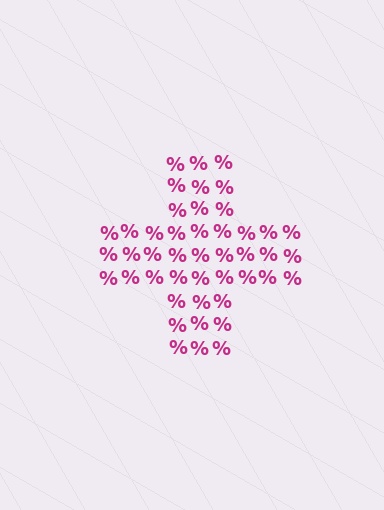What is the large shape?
The large shape is a cross.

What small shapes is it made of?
It is made of small percent signs.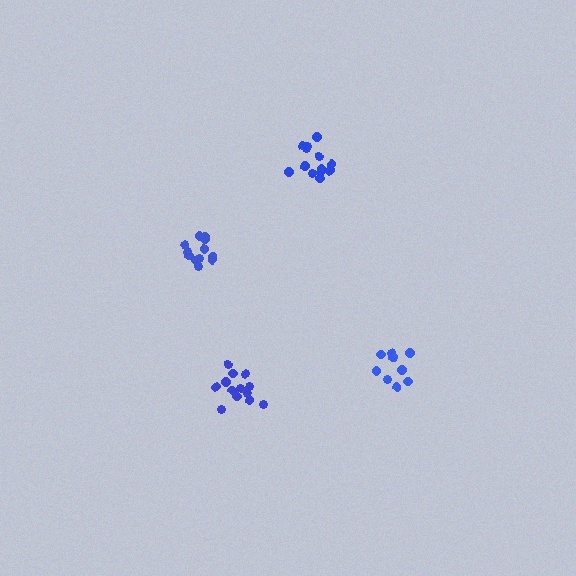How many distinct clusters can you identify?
There are 4 distinct clusters.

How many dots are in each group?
Group 1: 12 dots, Group 2: 9 dots, Group 3: 13 dots, Group 4: 13 dots (47 total).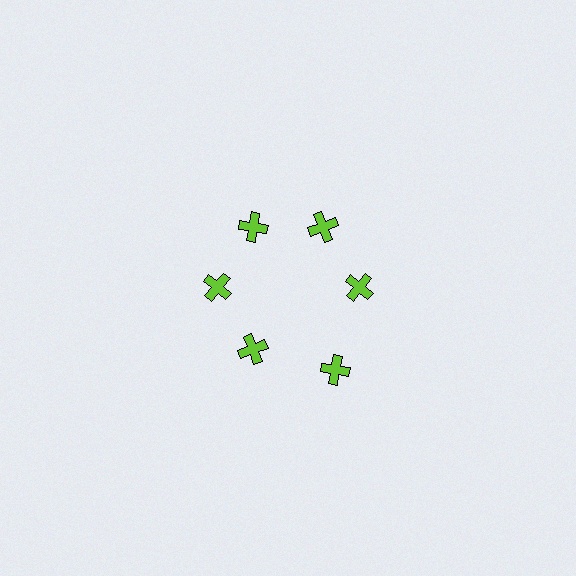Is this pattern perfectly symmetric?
No. The 6 lime crosses are arranged in a ring, but one element near the 5 o'clock position is pushed outward from the center, breaking the 6-fold rotational symmetry.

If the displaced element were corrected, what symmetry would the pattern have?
It would have 6-fold rotational symmetry — the pattern would map onto itself every 60 degrees.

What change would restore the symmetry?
The symmetry would be restored by moving it inward, back onto the ring so that all 6 crosses sit at equal angles and equal distance from the center.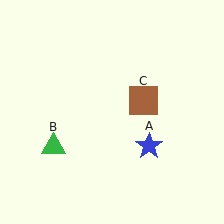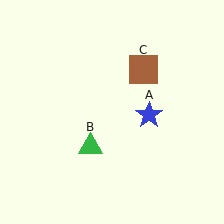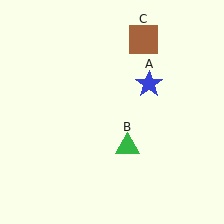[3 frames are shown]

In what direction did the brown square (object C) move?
The brown square (object C) moved up.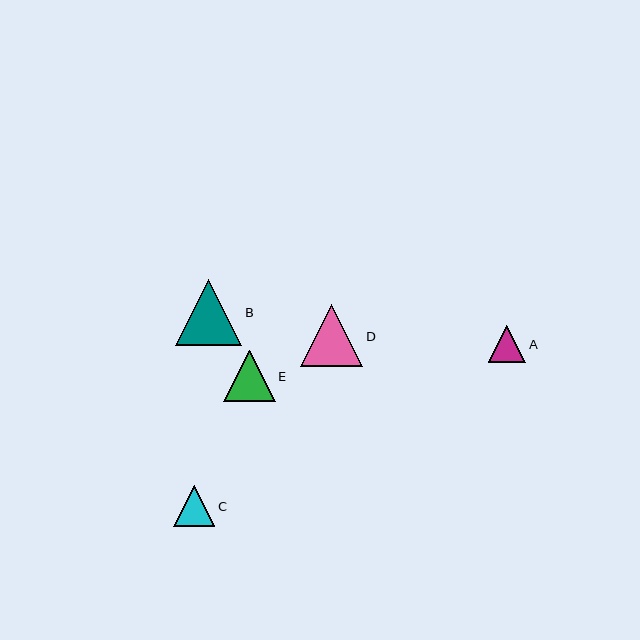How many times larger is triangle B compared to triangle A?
Triangle B is approximately 1.8 times the size of triangle A.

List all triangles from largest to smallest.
From largest to smallest: B, D, E, C, A.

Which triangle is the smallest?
Triangle A is the smallest with a size of approximately 37 pixels.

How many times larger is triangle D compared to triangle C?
Triangle D is approximately 1.5 times the size of triangle C.